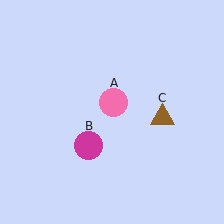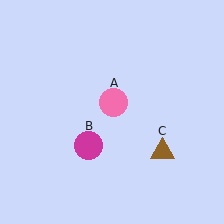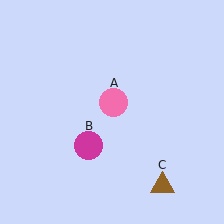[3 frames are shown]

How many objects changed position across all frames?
1 object changed position: brown triangle (object C).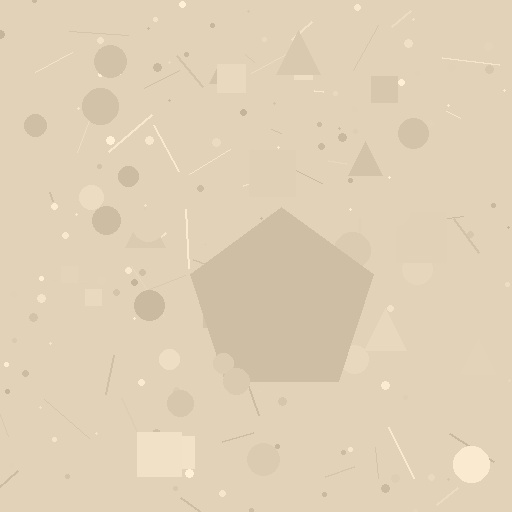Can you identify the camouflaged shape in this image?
The camouflaged shape is a pentagon.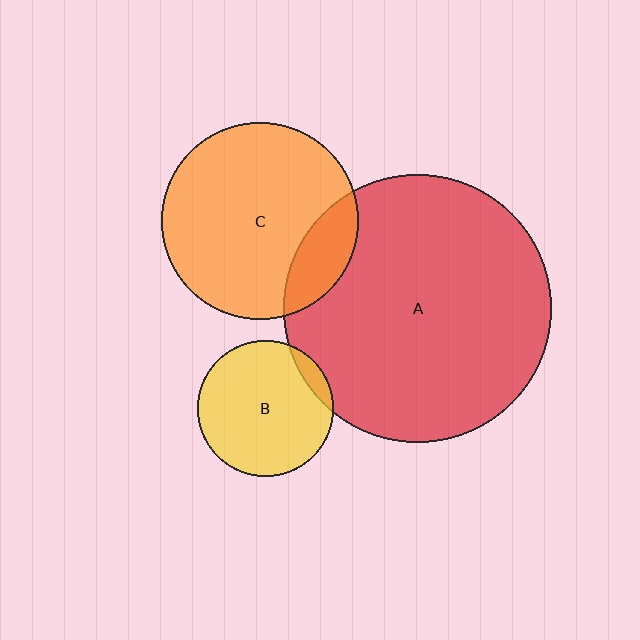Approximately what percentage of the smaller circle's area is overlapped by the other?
Approximately 15%.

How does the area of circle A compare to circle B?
Approximately 3.9 times.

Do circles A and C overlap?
Yes.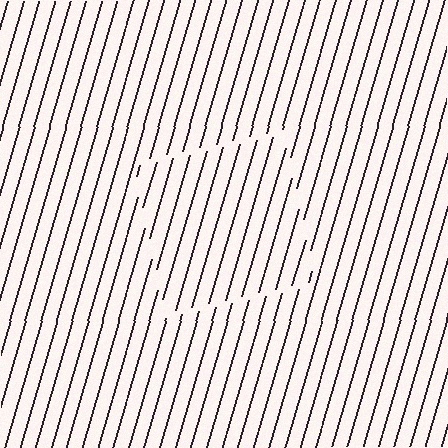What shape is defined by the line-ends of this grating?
An illusory square. The interior of the shape contains the same grating, shifted by half a period — the contour is defined by the phase discontinuity where line-ends from the inner and outer gratings abut.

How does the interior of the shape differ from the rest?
The interior of the shape contains the same grating, shifted by half a period — the contour is defined by the phase discontinuity where line-ends from the inner and outer gratings abut.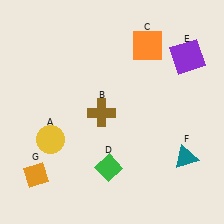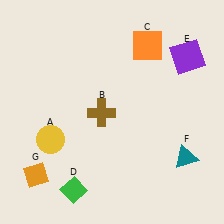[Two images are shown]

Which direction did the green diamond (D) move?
The green diamond (D) moved left.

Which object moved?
The green diamond (D) moved left.